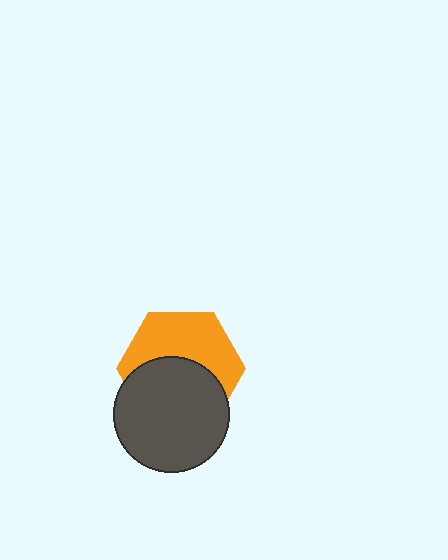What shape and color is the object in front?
The object in front is a dark gray circle.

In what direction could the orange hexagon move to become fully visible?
The orange hexagon could move up. That would shift it out from behind the dark gray circle entirely.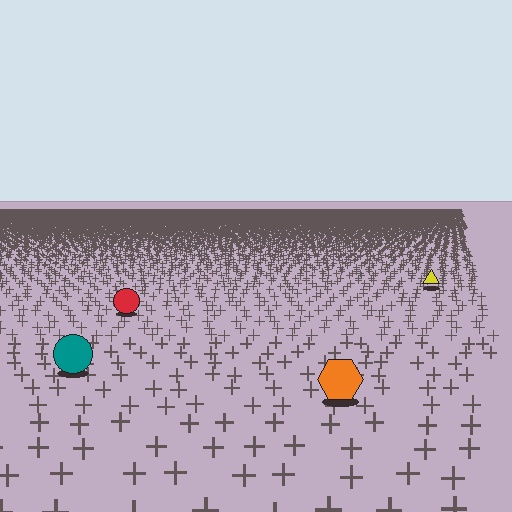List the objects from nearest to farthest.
From nearest to farthest: the orange hexagon, the teal circle, the red circle, the yellow triangle.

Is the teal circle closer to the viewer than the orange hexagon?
No. The orange hexagon is closer — you can tell from the texture gradient: the ground texture is coarser near it.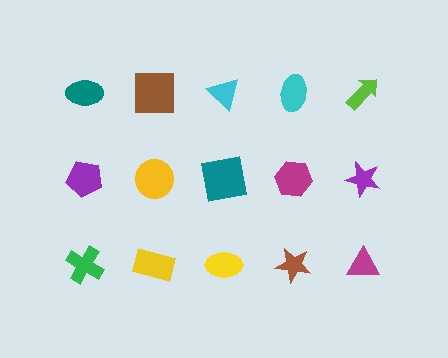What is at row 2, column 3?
A teal square.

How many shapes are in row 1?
5 shapes.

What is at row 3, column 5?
A magenta triangle.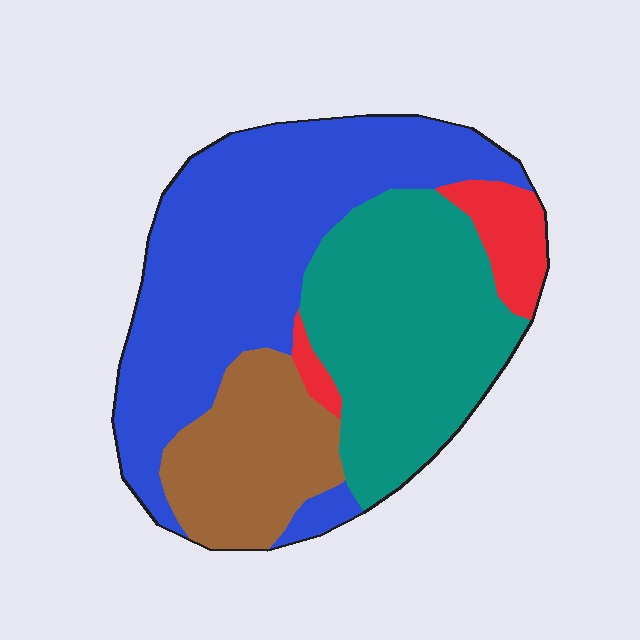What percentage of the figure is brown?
Brown takes up about one sixth (1/6) of the figure.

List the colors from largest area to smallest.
From largest to smallest: blue, teal, brown, red.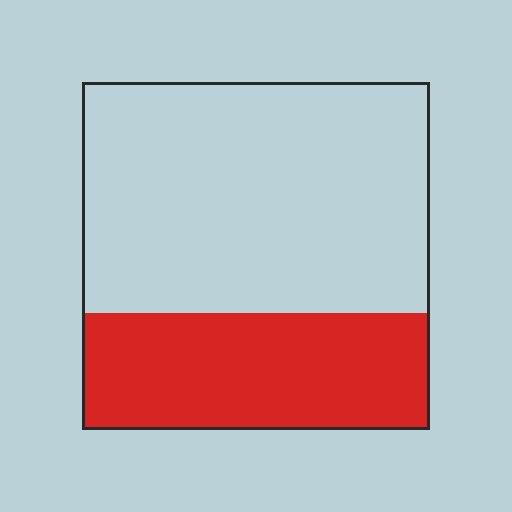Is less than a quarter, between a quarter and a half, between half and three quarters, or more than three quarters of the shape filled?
Between a quarter and a half.